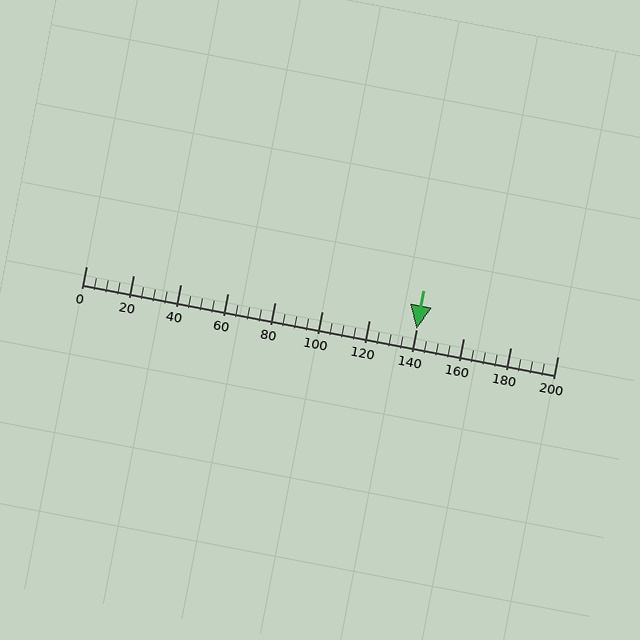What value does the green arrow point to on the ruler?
The green arrow points to approximately 140.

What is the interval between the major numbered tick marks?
The major tick marks are spaced 20 units apart.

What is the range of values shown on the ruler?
The ruler shows values from 0 to 200.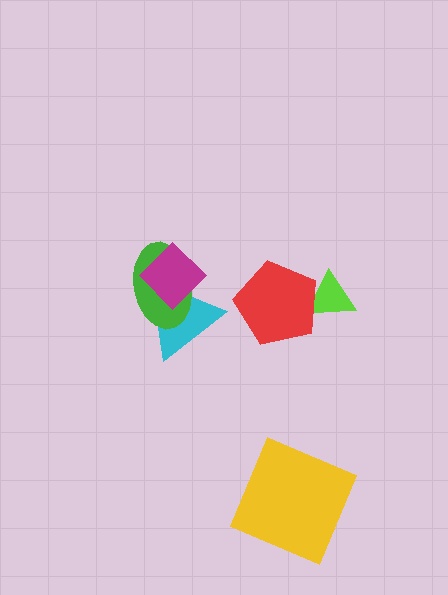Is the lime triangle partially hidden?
Yes, it is partially covered by another shape.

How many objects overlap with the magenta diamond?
2 objects overlap with the magenta diamond.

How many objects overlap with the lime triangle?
1 object overlaps with the lime triangle.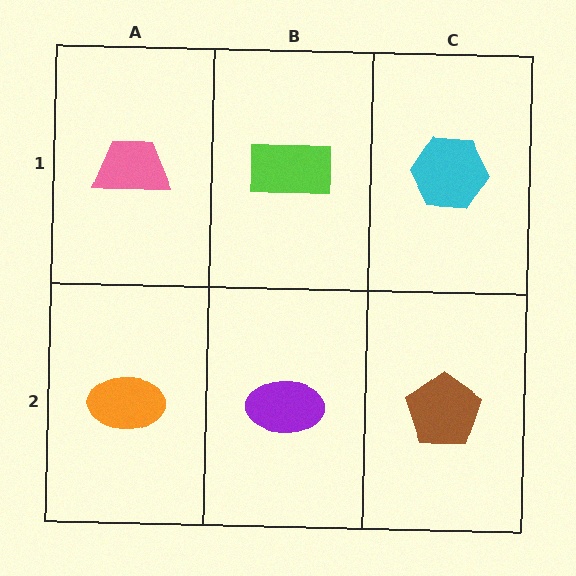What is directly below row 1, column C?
A brown pentagon.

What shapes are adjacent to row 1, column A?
An orange ellipse (row 2, column A), a lime rectangle (row 1, column B).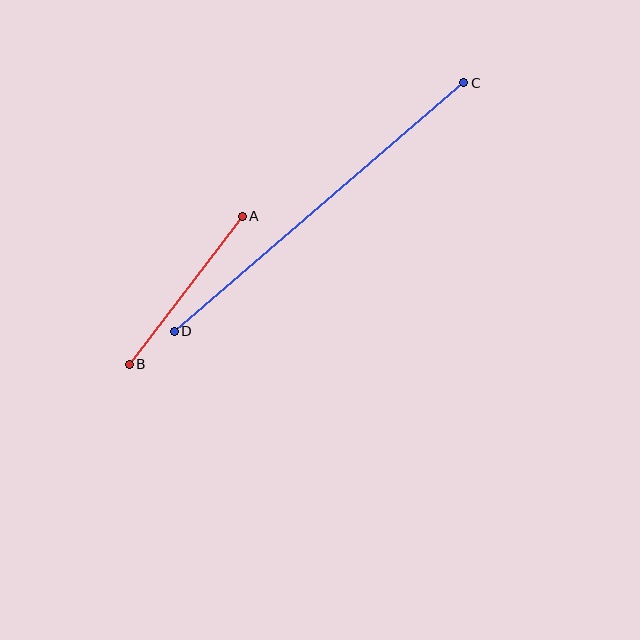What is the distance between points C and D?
The distance is approximately 381 pixels.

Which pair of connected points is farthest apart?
Points C and D are farthest apart.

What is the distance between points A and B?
The distance is approximately 187 pixels.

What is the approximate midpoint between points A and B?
The midpoint is at approximately (186, 290) pixels.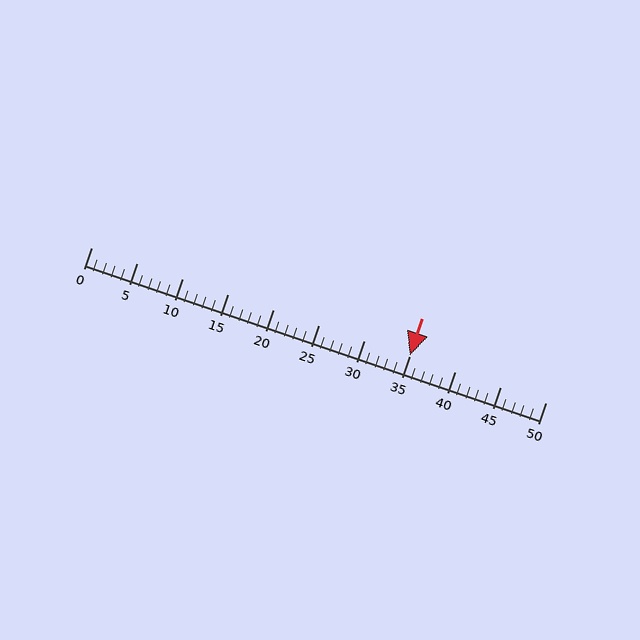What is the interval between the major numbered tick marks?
The major tick marks are spaced 5 units apart.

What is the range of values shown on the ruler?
The ruler shows values from 0 to 50.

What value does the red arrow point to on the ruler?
The red arrow points to approximately 35.